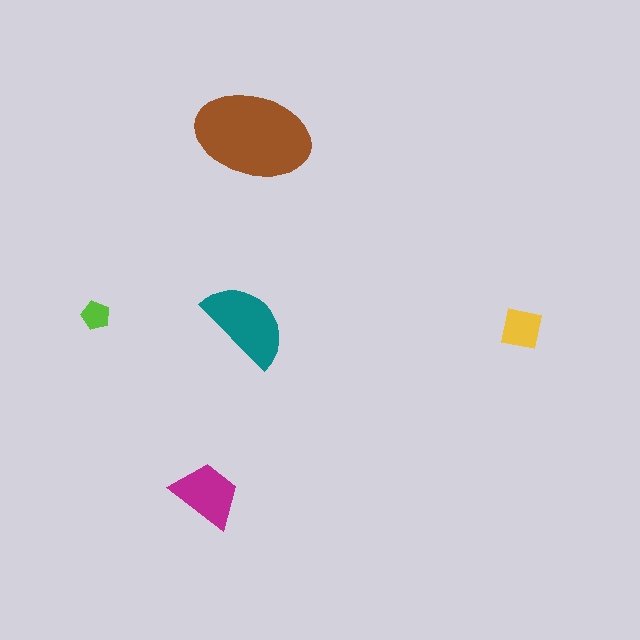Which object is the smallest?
The lime pentagon.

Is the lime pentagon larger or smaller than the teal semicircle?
Smaller.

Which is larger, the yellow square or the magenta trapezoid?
The magenta trapezoid.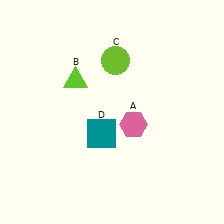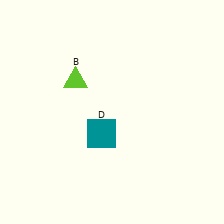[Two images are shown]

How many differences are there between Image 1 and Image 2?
There are 2 differences between the two images.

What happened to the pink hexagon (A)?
The pink hexagon (A) was removed in Image 2. It was in the bottom-right area of Image 1.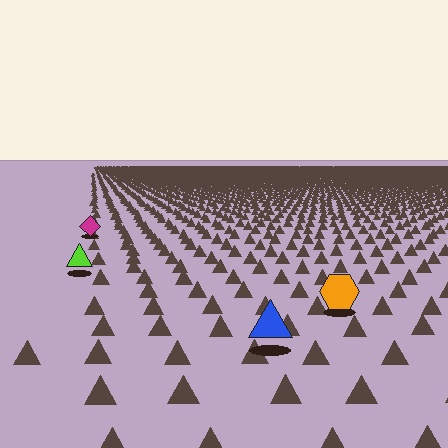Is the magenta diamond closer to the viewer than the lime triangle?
No. The lime triangle is closer — you can tell from the texture gradient: the ground texture is coarser near it.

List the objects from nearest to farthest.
From nearest to farthest: the blue triangle, the orange hexagon, the lime triangle, the magenta diamond.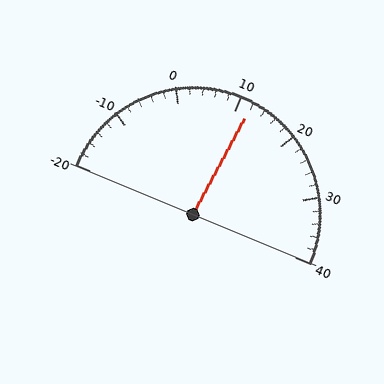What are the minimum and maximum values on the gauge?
The gauge ranges from -20 to 40.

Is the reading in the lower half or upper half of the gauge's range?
The reading is in the upper half of the range (-20 to 40).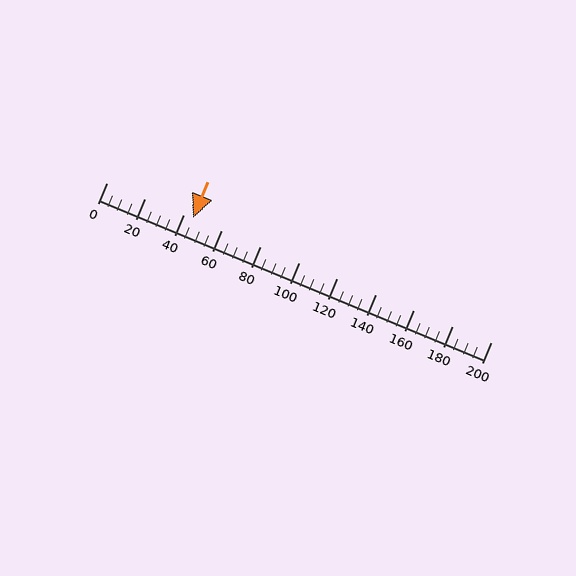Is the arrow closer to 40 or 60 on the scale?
The arrow is closer to 40.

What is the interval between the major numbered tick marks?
The major tick marks are spaced 20 units apart.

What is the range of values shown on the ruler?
The ruler shows values from 0 to 200.